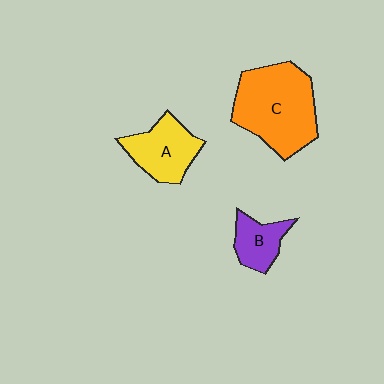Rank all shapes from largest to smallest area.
From largest to smallest: C (orange), A (yellow), B (purple).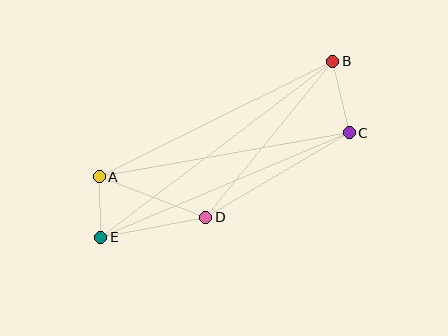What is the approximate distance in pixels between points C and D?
The distance between C and D is approximately 167 pixels.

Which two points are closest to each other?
Points A and E are closest to each other.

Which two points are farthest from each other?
Points B and E are farthest from each other.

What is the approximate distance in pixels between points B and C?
The distance between B and C is approximately 74 pixels.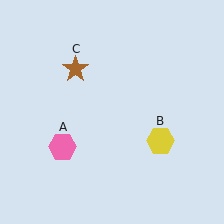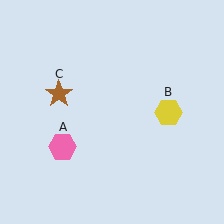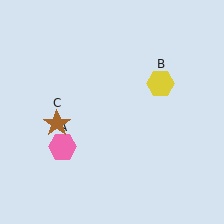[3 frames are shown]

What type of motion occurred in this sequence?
The yellow hexagon (object B), brown star (object C) rotated counterclockwise around the center of the scene.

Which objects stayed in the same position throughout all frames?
Pink hexagon (object A) remained stationary.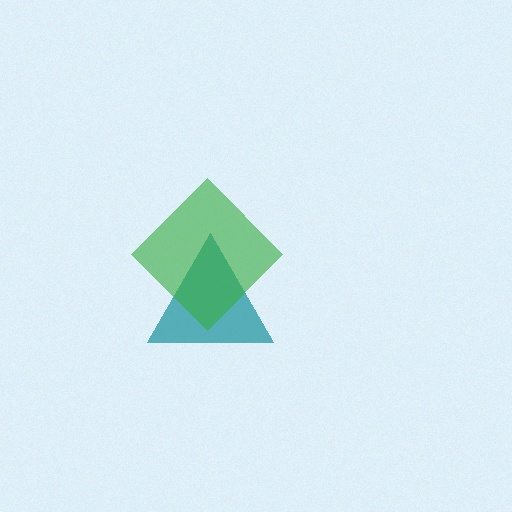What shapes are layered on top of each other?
The layered shapes are: a teal triangle, a green diamond.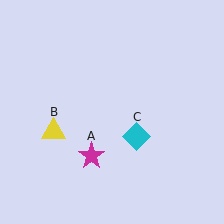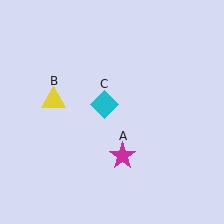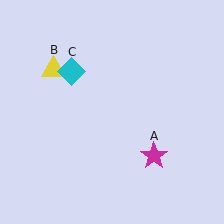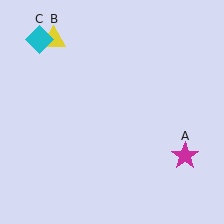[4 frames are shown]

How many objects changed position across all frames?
3 objects changed position: magenta star (object A), yellow triangle (object B), cyan diamond (object C).